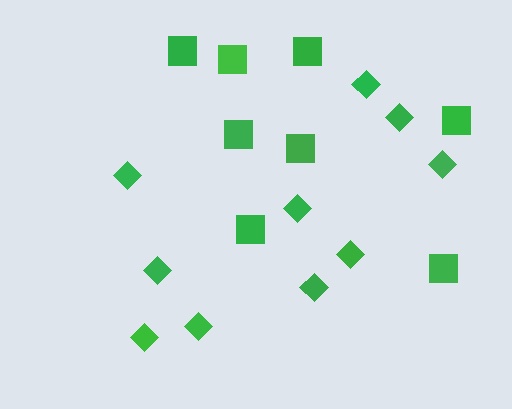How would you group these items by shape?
There are 2 groups: one group of squares (8) and one group of diamonds (10).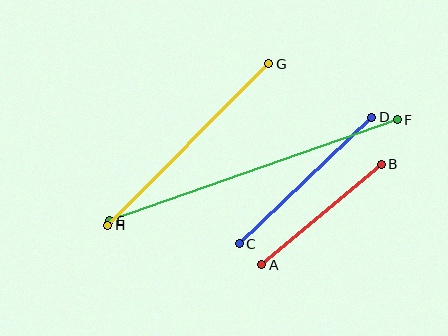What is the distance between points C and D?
The distance is approximately 183 pixels.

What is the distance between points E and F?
The distance is approximately 305 pixels.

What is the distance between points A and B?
The distance is approximately 156 pixels.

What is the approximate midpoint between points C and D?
The midpoint is at approximately (305, 181) pixels.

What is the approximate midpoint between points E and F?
The midpoint is at approximately (253, 170) pixels.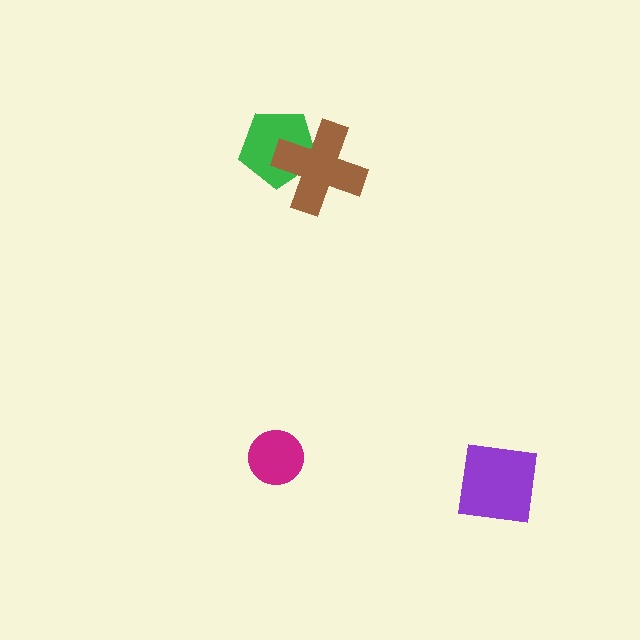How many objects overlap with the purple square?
0 objects overlap with the purple square.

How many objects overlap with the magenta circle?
0 objects overlap with the magenta circle.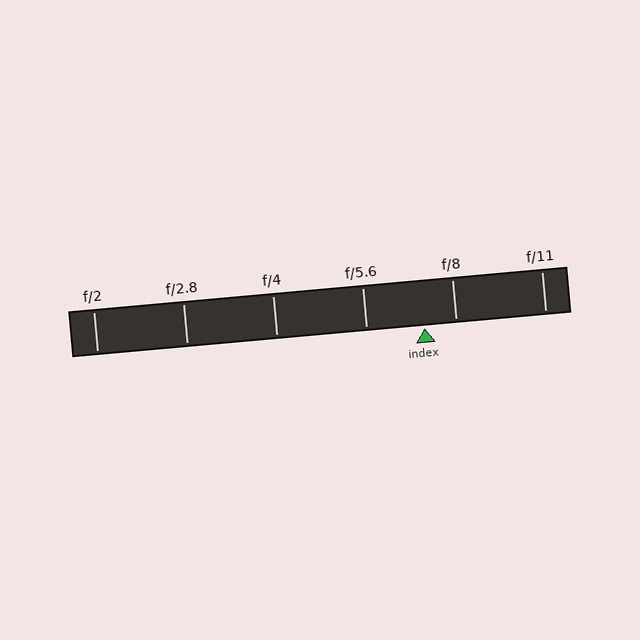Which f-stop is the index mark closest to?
The index mark is closest to f/8.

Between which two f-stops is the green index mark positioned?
The index mark is between f/5.6 and f/8.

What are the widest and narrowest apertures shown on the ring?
The widest aperture shown is f/2 and the narrowest is f/11.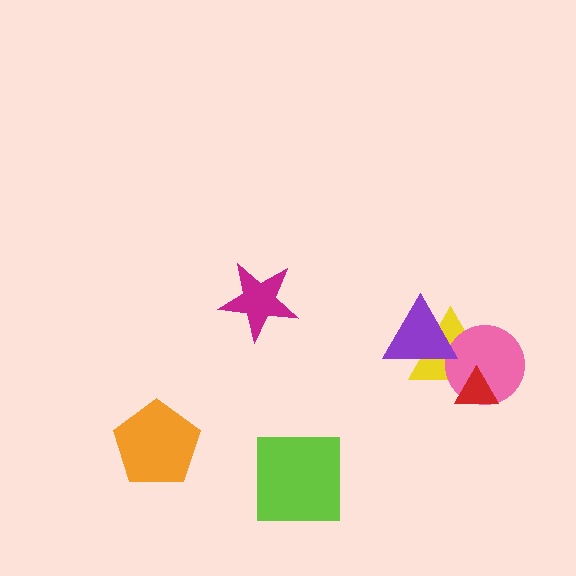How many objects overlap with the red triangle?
2 objects overlap with the red triangle.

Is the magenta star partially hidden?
No, no other shape covers it.